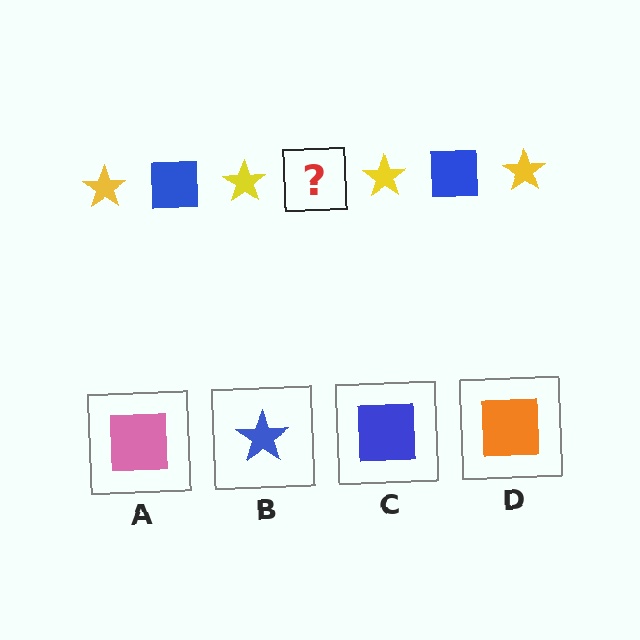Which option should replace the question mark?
Option C.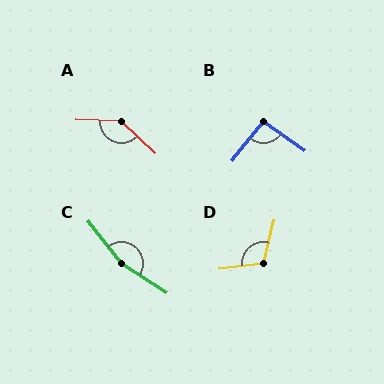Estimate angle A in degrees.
Approximately 138 degrees.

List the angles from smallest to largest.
B (93°), D (112°), A (138°), C (162°).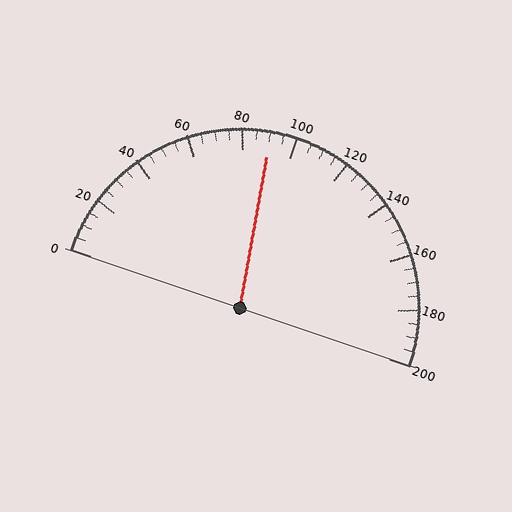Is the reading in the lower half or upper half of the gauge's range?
The reading is in the lower half of the range (0 to 200).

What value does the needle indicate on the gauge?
The needle indicates approximately 90.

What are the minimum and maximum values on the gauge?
The gauge ranges from 0 to 200.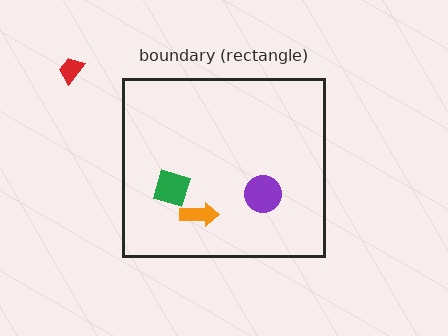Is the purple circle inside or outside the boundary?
Inside.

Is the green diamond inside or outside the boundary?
Inside.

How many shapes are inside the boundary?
3 inside, 1 outside.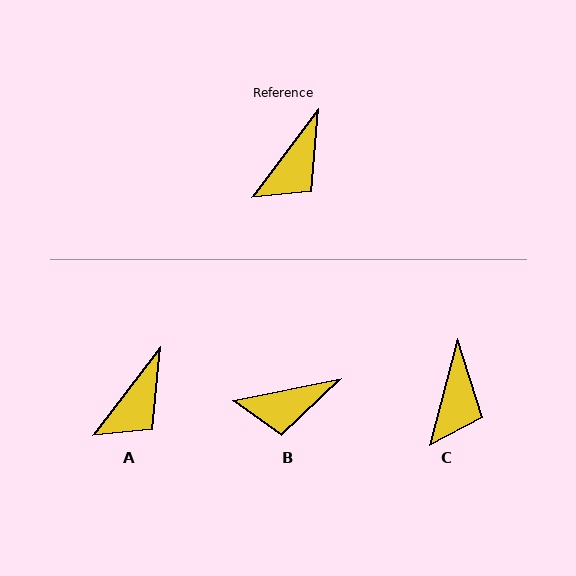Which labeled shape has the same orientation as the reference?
A.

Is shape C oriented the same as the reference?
No, it is off by about 23 degrees.